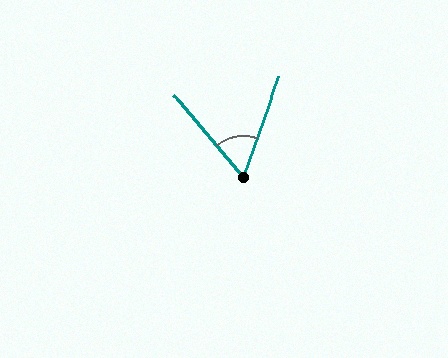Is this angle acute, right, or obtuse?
It is acute.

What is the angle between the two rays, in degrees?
Approximately 60 degrees.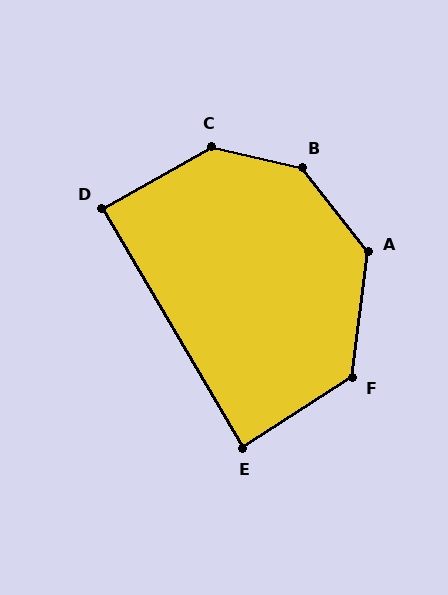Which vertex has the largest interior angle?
B, at approximately 141 degrees.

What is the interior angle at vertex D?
Approximately 89 degrees (approximately right).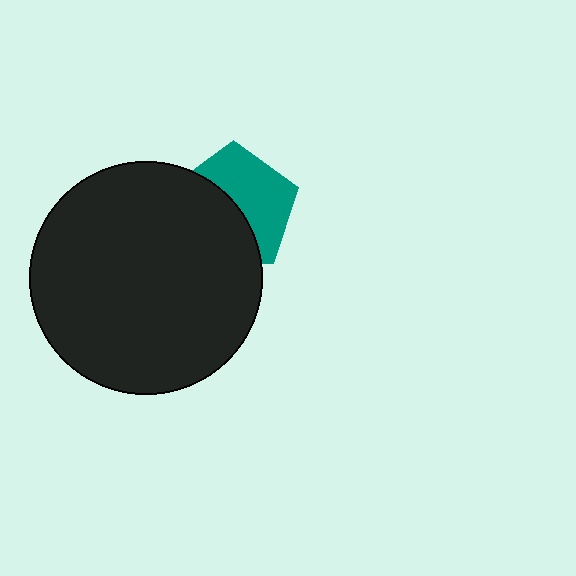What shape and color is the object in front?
The object in front is a black circle.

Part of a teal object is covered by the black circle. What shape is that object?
It is a pentagon.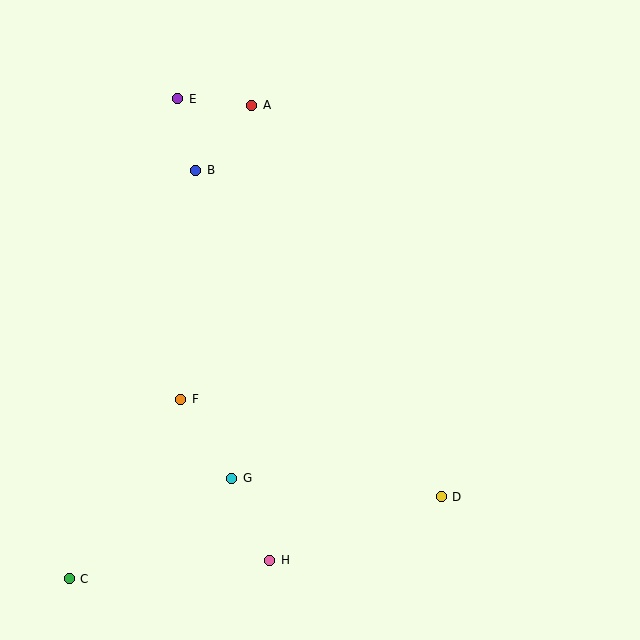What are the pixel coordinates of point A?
Point A is at (252, 105).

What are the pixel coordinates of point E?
Point E is at (178, 99).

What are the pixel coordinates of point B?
Point B is at (196, 170).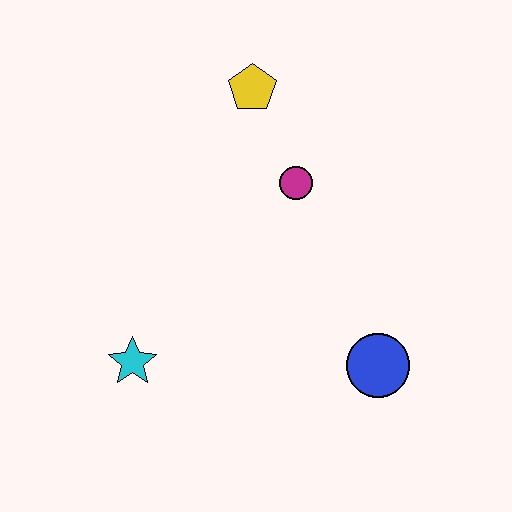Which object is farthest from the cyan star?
The yellow pentagon is farthest from the cyan star.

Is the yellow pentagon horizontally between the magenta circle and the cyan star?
Yes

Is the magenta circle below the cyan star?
No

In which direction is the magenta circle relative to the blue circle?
The magenta circle is above the blue circle.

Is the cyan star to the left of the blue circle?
Yes